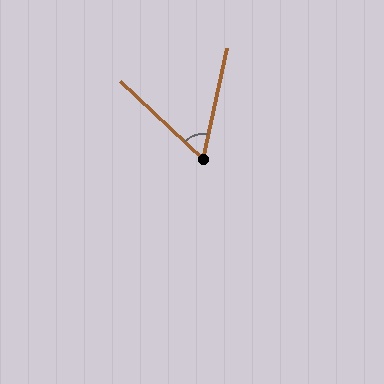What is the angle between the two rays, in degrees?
Approximately 59 degrees.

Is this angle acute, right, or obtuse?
It is acute.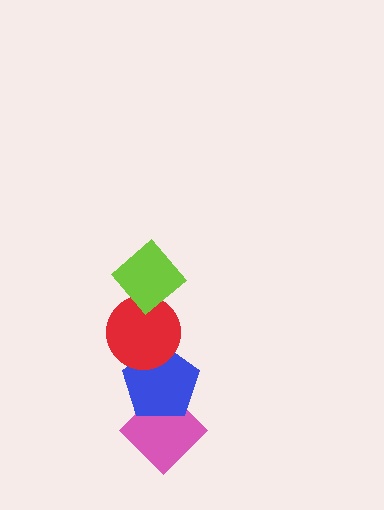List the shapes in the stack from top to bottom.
From top to bottom: the lime diamond, the red circle, the blue pentagon, the pink diamond.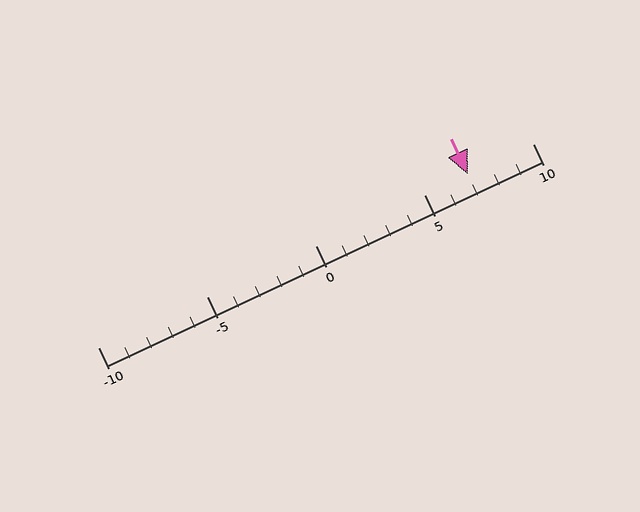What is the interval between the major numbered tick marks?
The major tick marks are spaced 5 units apart.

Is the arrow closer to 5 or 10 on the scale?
The arrow is closer to 5.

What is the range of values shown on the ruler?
The ruler shows values from -10 to 10.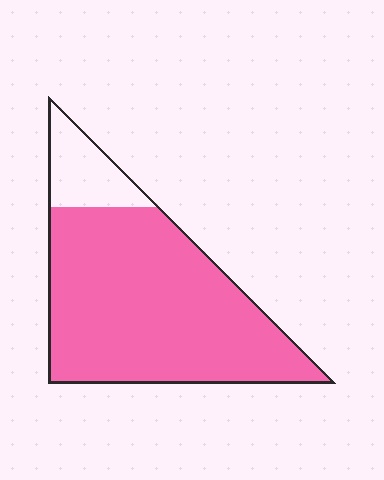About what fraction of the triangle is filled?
About five sixths (5/6).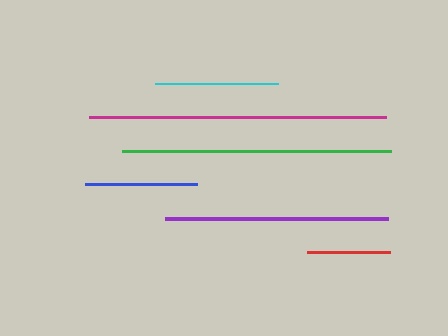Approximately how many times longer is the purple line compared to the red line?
The purple line is approximately 2.7 times the length of the red line.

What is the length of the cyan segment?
The cyan segment is approximately 124 pixels long.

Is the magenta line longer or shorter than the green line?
The magenta line is longer than the green line.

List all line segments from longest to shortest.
From longest to shortest: magenta, green, purple, cyan, blue, red.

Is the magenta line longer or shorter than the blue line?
The magenta line is longer than the blue line.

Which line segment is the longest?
The magenta line is the longest at approximately 297 pixels.